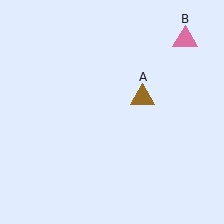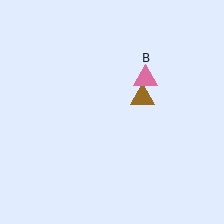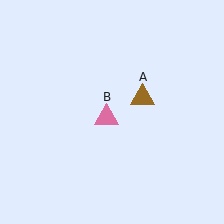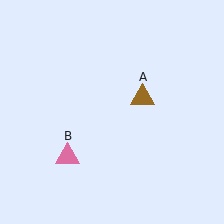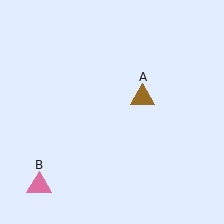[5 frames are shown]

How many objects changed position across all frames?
1 object changed position: pink triangle (object B).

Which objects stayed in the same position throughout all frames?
Brown triangle (object A) remained stationary.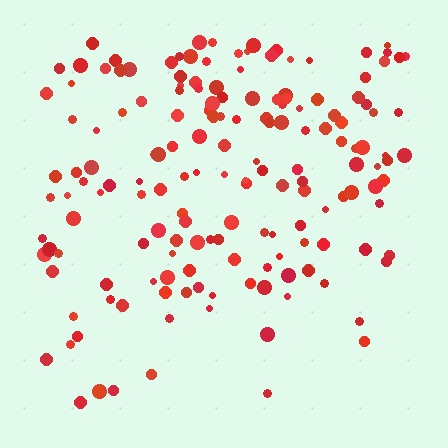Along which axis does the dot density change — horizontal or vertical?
Vertical.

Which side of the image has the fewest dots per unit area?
The bottom.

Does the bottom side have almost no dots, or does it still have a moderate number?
Still a moderate number, just noticeably fewer than the top.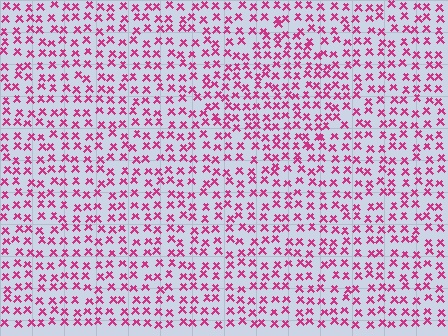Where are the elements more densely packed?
The elements are more densely packed inside the diamond boundary.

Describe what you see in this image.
The image contains small magenta elements arranged at two different densities. A diamond-shaped region is visible where the elements are more densely packed than the surrounding area.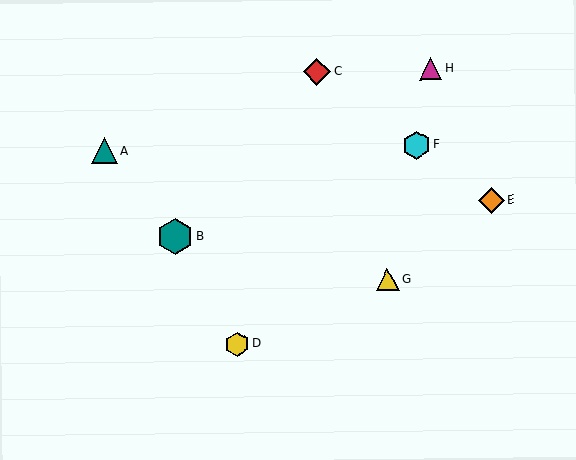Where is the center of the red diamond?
The center of the red diamond is at (317, 71).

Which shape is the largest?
The teal hexagon (labeled B) is the largest.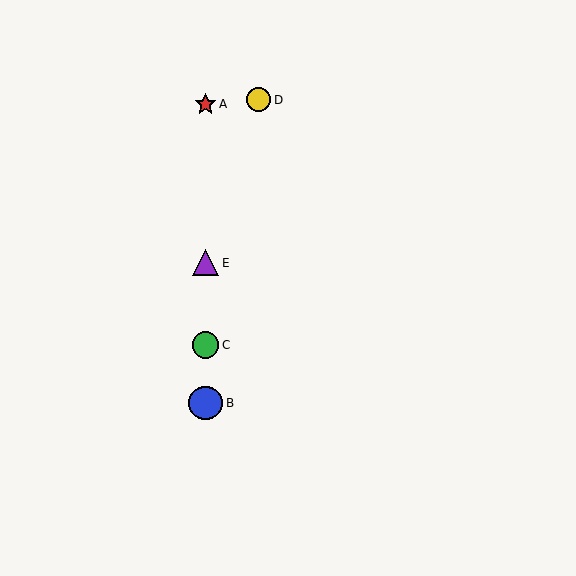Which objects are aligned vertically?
Objects A, B, C, E are aligned vertically.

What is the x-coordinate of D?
Object D is at x≈259.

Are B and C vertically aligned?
Yes, both are at x≈206.